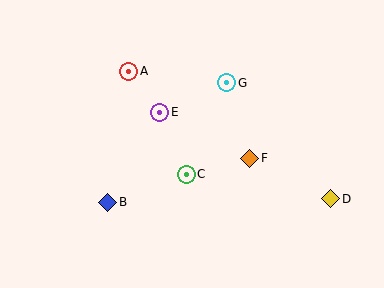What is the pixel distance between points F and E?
The distance between F and E is 101 pixels.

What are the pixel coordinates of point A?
Point A is at (129, 71).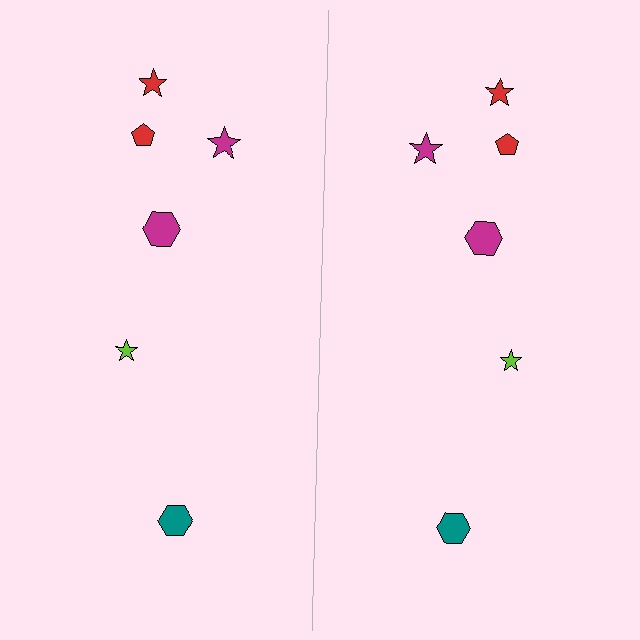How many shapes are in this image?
There are 12 shapes in this image.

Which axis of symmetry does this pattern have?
The pattern has a vertical axis of symmetry running through the center of the image.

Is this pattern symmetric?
Yes, this pattern has bilateral (reflection) symmetry.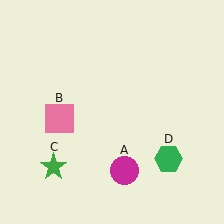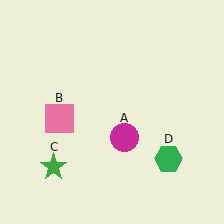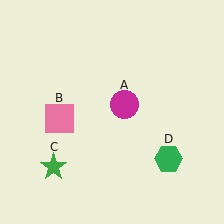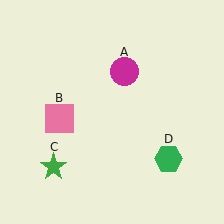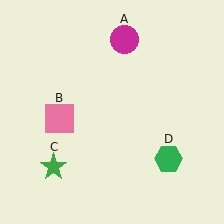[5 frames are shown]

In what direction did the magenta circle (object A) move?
The magenta circle (object A) moved up.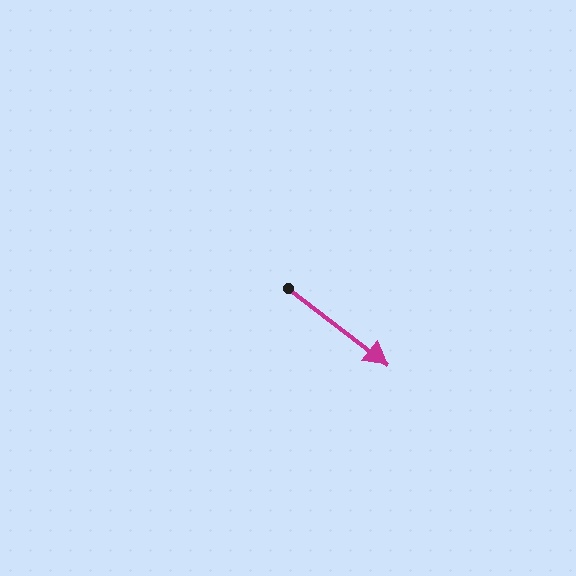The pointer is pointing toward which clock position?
Roughly 4 o'clock.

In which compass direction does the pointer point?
Southeast.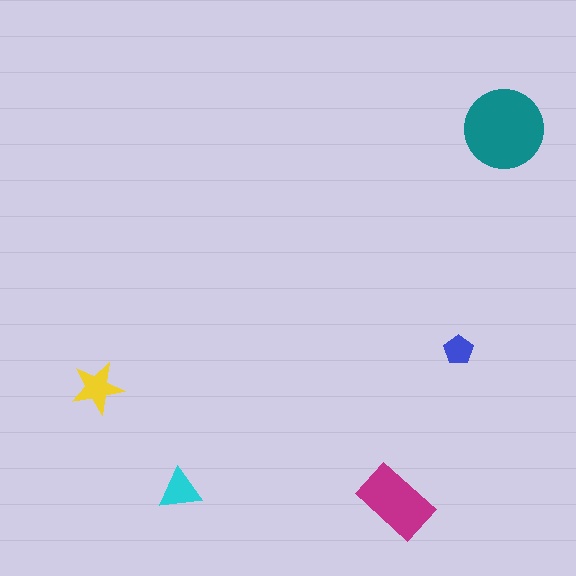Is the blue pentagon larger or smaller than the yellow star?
Smaller.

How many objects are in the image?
There are 5 objects in the image.